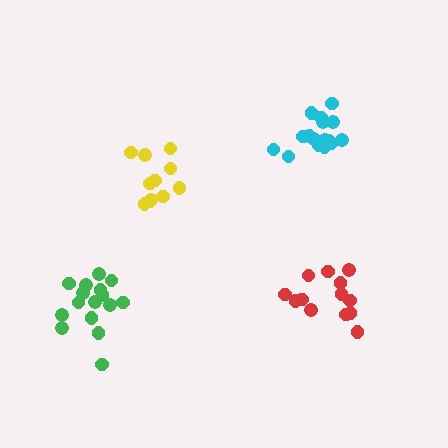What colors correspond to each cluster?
The clusters are colored: red, cyan, yellow, green.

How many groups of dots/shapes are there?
There are 4 groups.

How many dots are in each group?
Group 1: 13 dots, Group 2: 16 dots, Group 3: 11 dots, Group 4: 16 dots (56 total).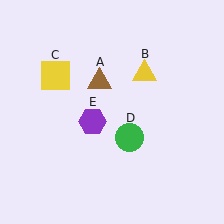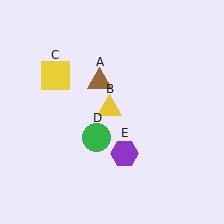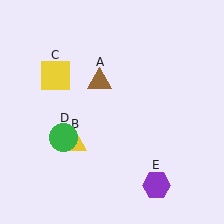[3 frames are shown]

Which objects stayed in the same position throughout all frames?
Brown triangle (object A) and yellow square (object C) remained stationary.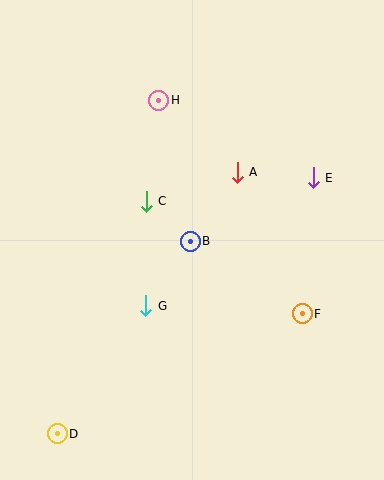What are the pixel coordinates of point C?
Point C is at (146, 201).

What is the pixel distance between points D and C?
The distance between D and C is 249 pixels.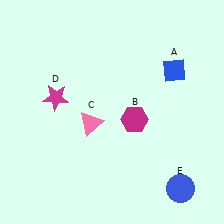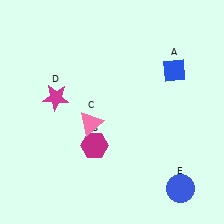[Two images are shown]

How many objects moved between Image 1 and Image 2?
1 object moved between the two images.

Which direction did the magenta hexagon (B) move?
The magenta hexagon (B) moved left.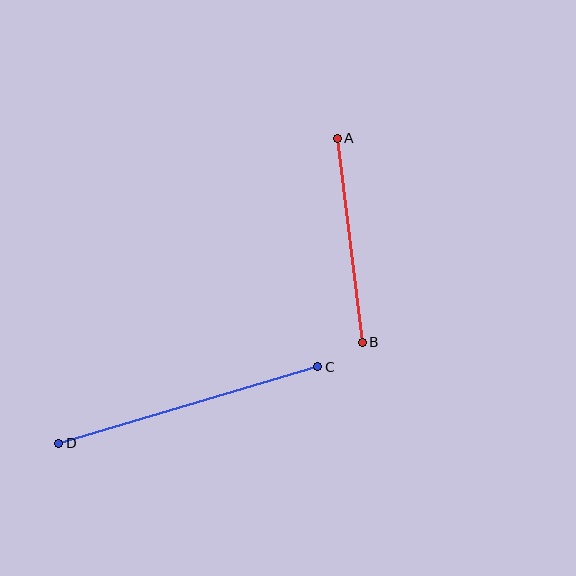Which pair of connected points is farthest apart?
Points C and D are farthest apart.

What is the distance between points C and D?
The distance is approximately 270 pixels.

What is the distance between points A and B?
The distance is approximately 206 pixels.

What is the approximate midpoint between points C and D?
The midpoint is at approximately (188, 405) pixels.